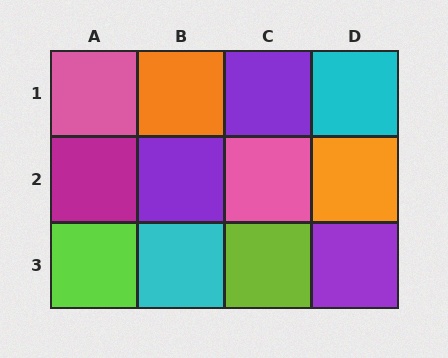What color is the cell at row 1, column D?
Cyan.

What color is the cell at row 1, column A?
Pink.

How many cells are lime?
2 cells are lime.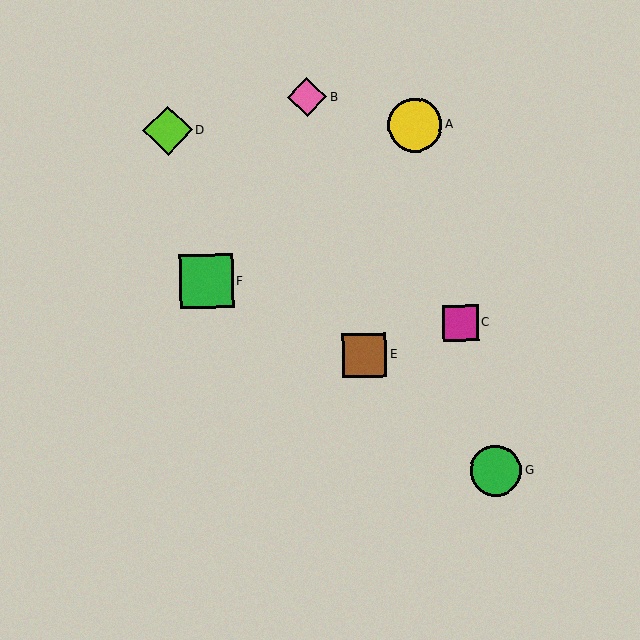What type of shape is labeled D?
Shape D is a lime diamond.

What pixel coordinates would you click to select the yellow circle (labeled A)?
Click at (415, 125) to select the yellow circle A.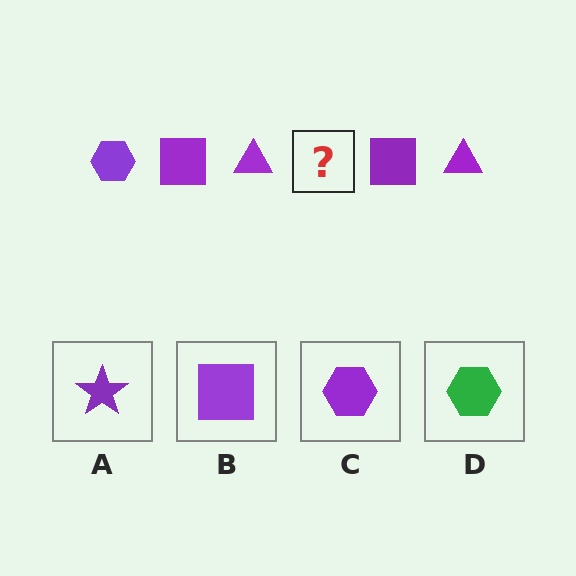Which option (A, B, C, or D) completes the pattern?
C.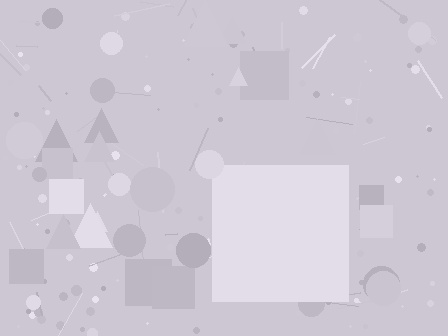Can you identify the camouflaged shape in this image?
The camouflaged shape is a square.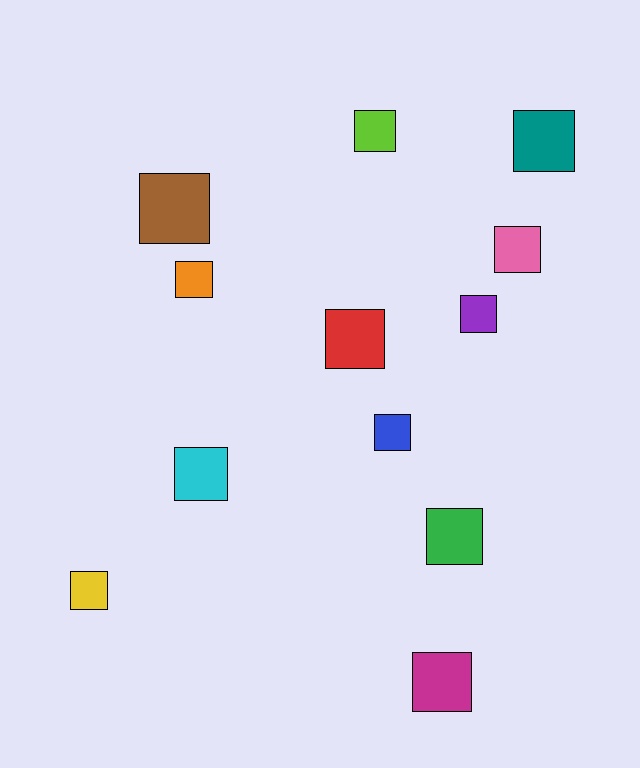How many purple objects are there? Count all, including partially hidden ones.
There is 1 purple object.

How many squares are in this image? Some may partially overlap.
There are 12 squares.